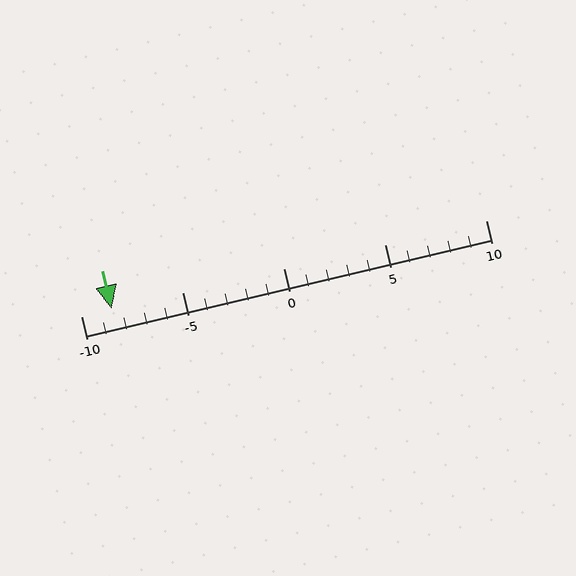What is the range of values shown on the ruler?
The ruler shows values from -10 to 10.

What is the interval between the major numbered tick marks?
The major tick marks are spaced 5 units apart.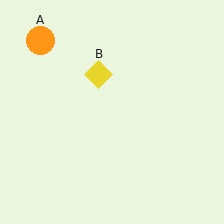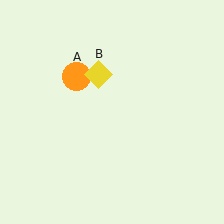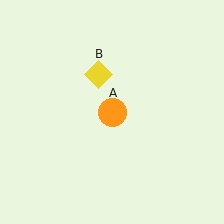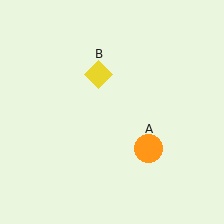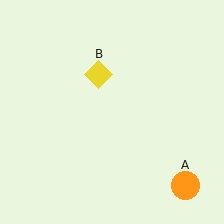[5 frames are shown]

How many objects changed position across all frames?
1 object changed position: orange circle (object A).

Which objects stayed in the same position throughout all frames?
Yellow diamond (object B) remained stationary.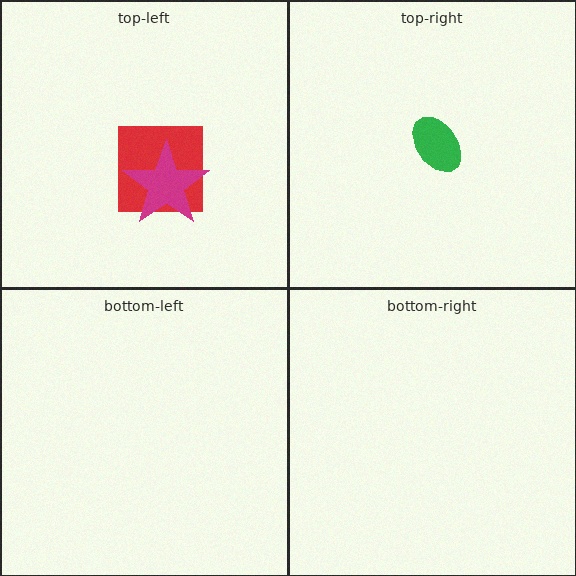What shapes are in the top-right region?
The green ellipse.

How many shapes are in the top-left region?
2.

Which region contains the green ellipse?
The top-right region.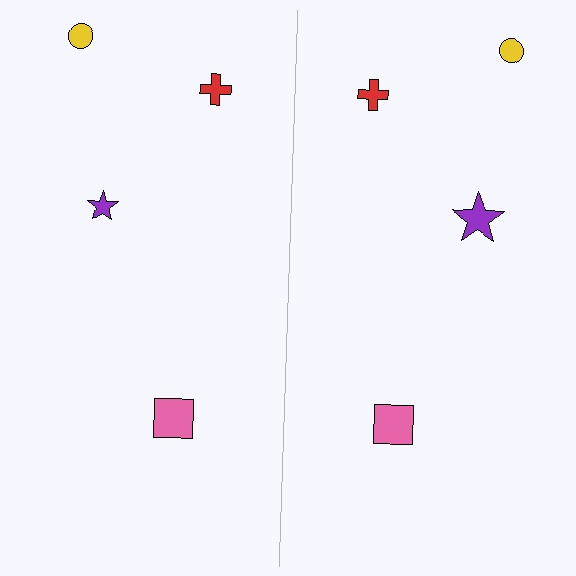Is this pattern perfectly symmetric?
No, the pattern is not perfectly symmetric. The purple star on the right side has a different size than its mirror counterpart.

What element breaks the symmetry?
The purple star on the right side has a different size than its mirror counterpart.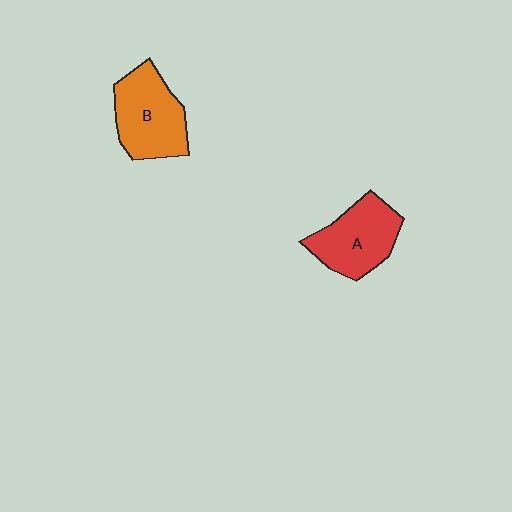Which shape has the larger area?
Shape B (orange).